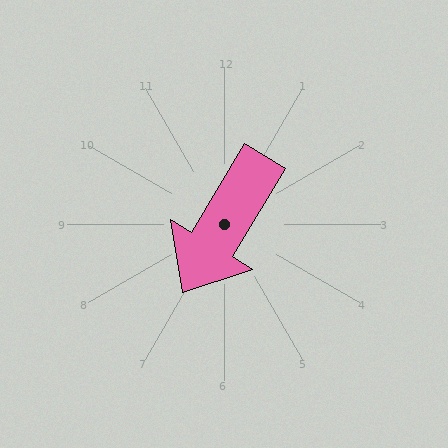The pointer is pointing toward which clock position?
Roughly 7 o'clock.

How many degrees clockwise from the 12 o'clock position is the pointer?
Approximately 211 degrees.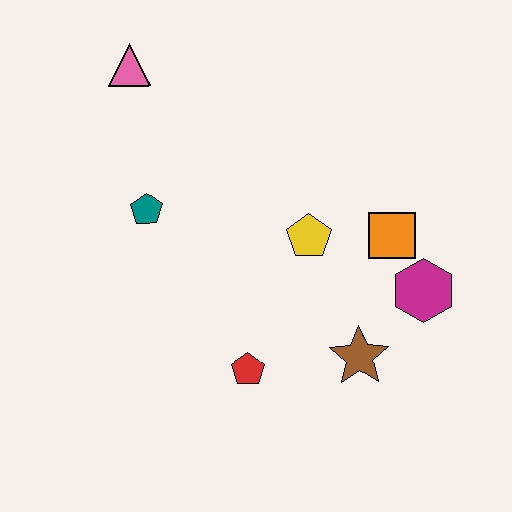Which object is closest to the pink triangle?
The teal pentagon is closest to the pink triangle.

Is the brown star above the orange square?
No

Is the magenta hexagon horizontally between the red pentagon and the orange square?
No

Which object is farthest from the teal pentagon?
The magenta hexagon is farthest from the teal pentagon.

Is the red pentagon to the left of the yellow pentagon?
Yes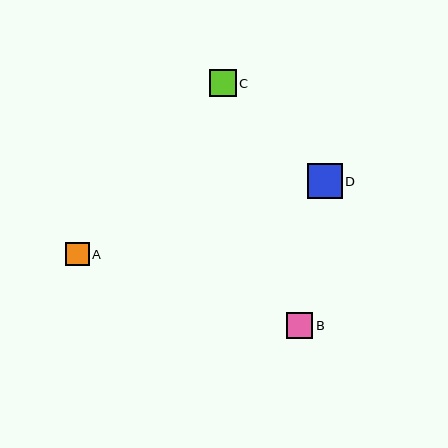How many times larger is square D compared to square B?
Square D is approximately 1.3 times the size of square B.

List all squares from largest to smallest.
From largest to smallest: D, C, B, A.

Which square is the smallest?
Square A is the smallest with a size of approximately 23 pixels.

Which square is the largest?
Square D is the largest with a size of approximately 35 pixels.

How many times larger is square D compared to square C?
Square D is approximately 1.3 times the size of square C.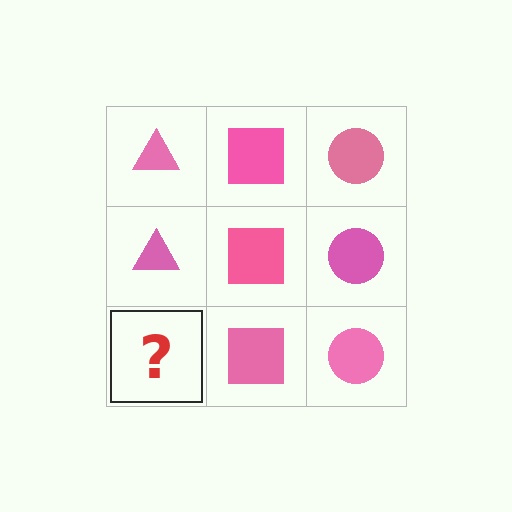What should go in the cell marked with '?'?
The missing cell should contain a pink triangle.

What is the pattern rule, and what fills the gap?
The rule is that each column has a consistent shape. The gap should be filled with a pink triangle.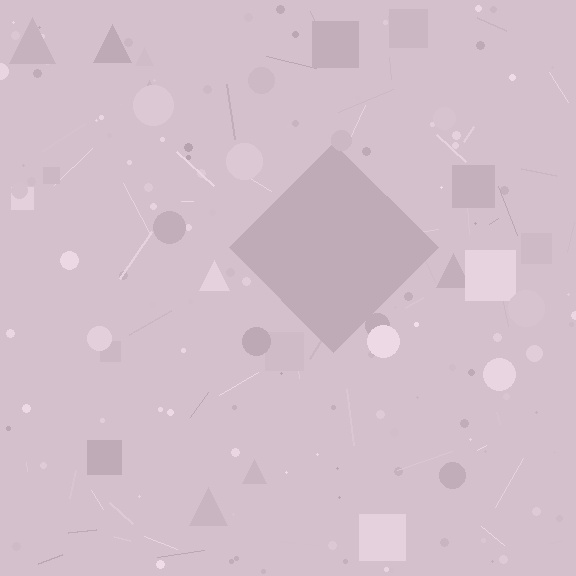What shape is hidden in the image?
A diamond is hidden in the image.